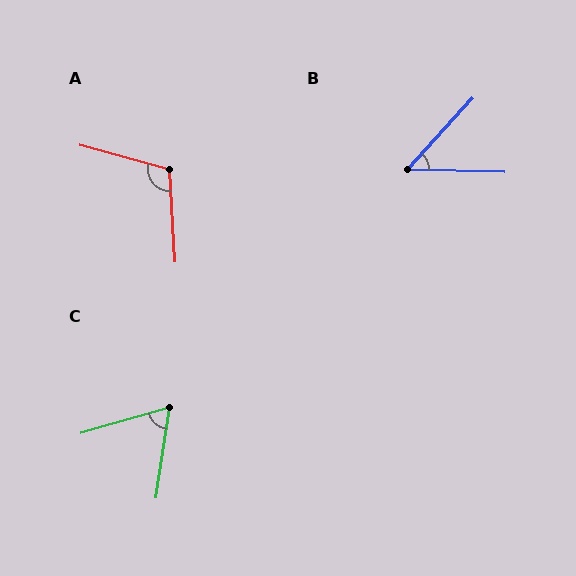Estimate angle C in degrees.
Approximately 65 degrees.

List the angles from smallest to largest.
B (49°), C (65°), A (109°).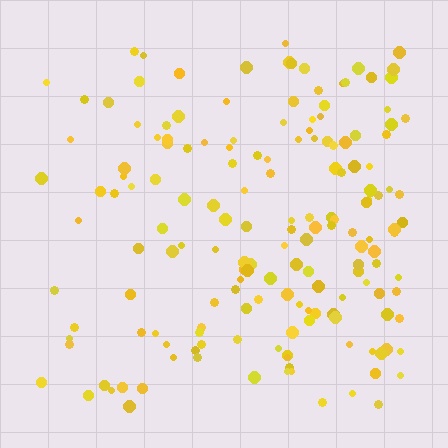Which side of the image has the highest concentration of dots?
The right.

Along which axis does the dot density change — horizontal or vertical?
Horizontal.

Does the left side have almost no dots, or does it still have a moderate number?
Still a moderate number, just noticeably fewer than the right.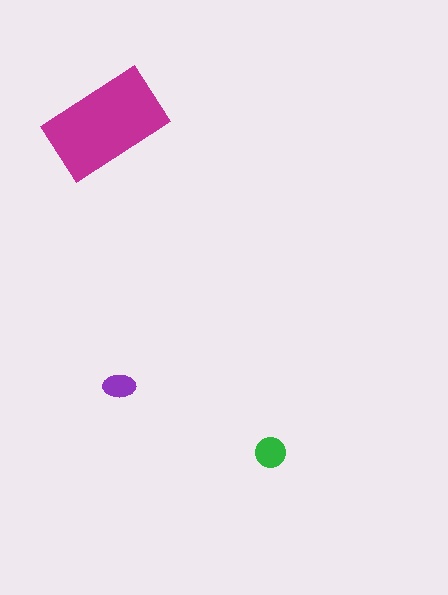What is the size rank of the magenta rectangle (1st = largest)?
1st.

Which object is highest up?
The magenta rectangle is topmost.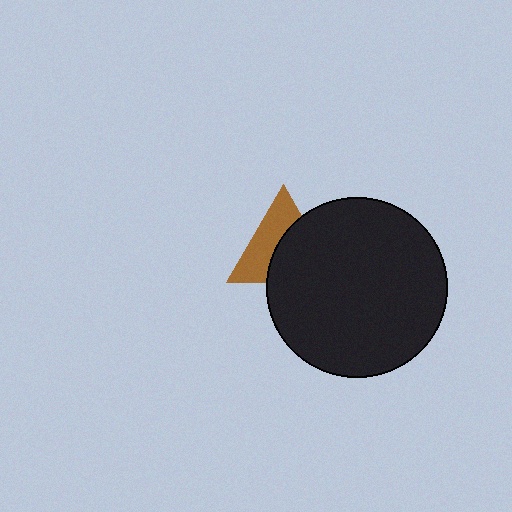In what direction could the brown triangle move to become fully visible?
The brown triangle could move toward the upper-left. That would shift it out from behind the black circle entirely.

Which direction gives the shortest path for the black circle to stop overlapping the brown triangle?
Moving toward the lower-right gives the shortest separation.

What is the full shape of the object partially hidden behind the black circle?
The partially hidden object is a brown triangle.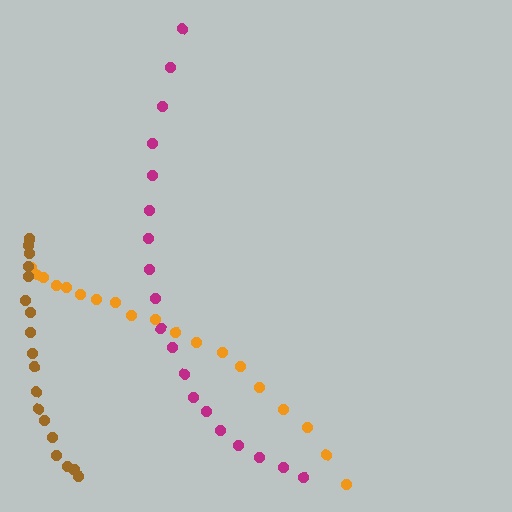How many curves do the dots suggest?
There are 3 distinct paths.